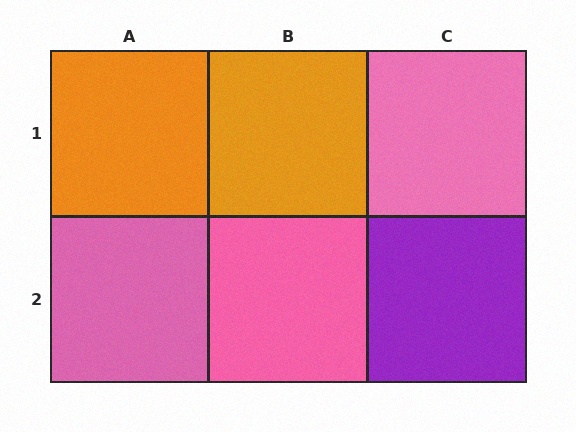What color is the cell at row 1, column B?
Orange.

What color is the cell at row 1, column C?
Pink.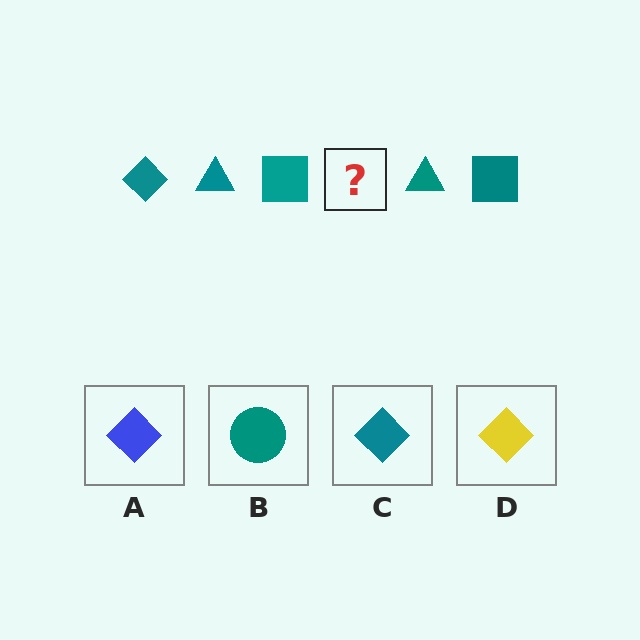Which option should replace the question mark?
Option C.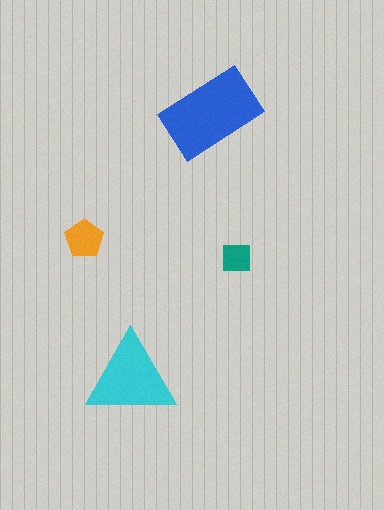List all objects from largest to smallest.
The blue rectangle, the cyan triangle, the orange pentagon, the teal square.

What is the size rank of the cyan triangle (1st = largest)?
2nd.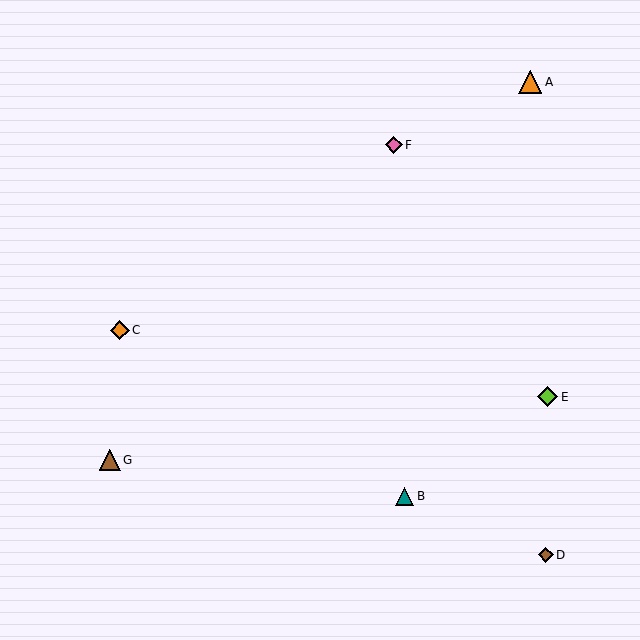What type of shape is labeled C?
Shape C is an orange diamond.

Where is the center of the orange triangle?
The center of the orange triangle is at (530, 82).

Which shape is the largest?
The orange triangle (labeled A) is the largest.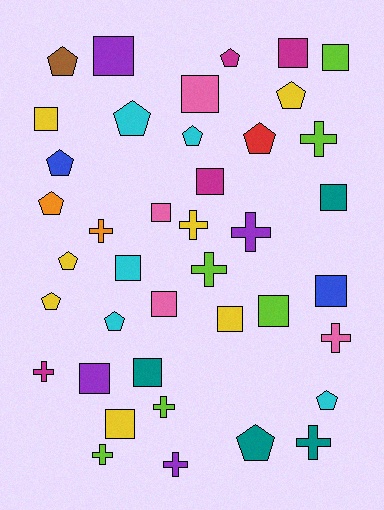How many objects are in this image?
There are 40 objects.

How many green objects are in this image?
There are no green objects.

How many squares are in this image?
There are 16 squares.